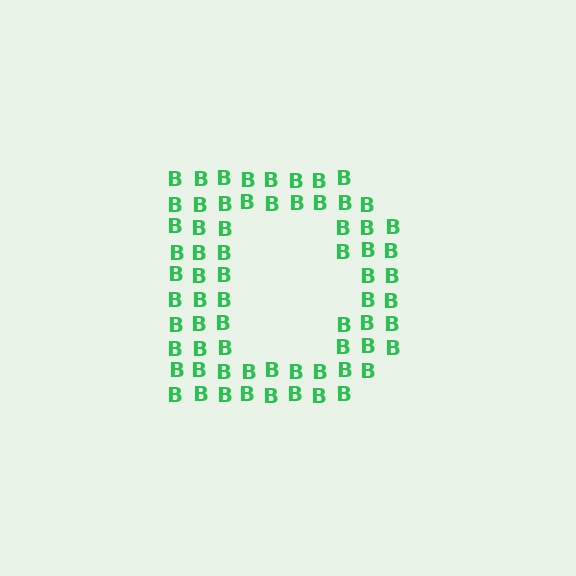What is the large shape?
The large shape is the letter D.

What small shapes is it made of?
It is made of small letter B's.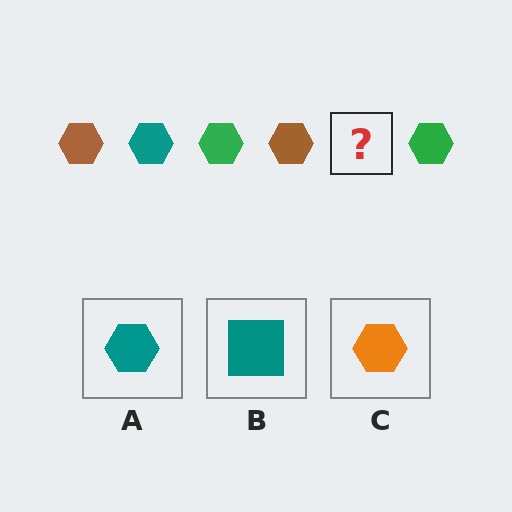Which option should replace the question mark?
Option A.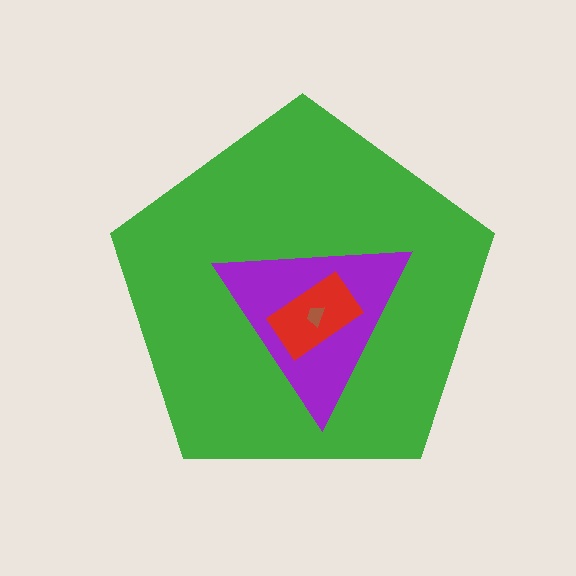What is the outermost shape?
The green pentagon.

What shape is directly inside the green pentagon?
The purple triangle.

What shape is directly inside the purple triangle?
The red rectangle.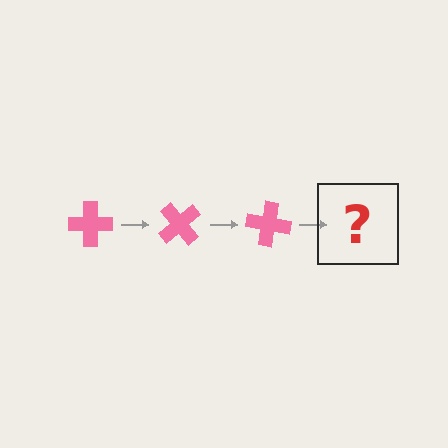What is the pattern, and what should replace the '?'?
The pattern is that the cross rotates 50 degrees each step. The '?' should be a pink cross rotated 150 degrees.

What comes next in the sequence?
The next element should be a pink cross rotated 150 degrees.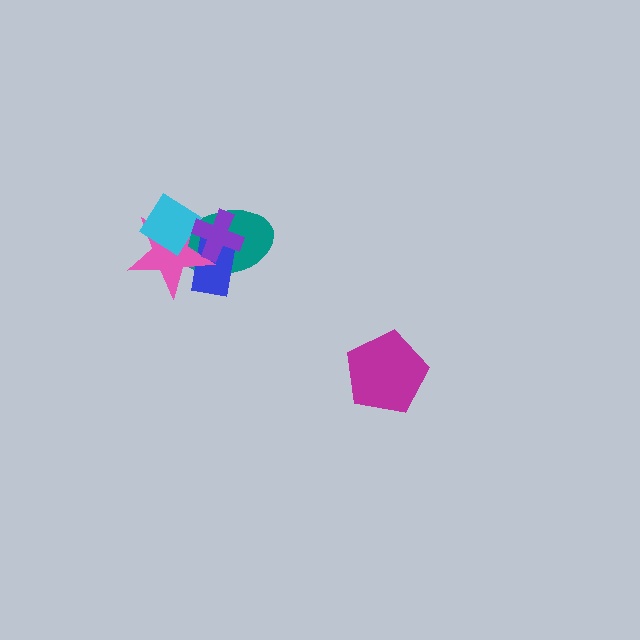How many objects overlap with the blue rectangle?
3 objects overlap with the blue rectangle.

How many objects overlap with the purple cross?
4 objects overlap with the purple cross.